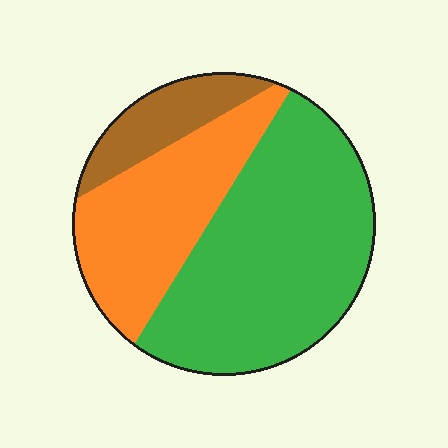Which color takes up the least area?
Brown, at roughly 15%.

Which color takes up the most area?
Green, at roughly 55%.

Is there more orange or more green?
Green.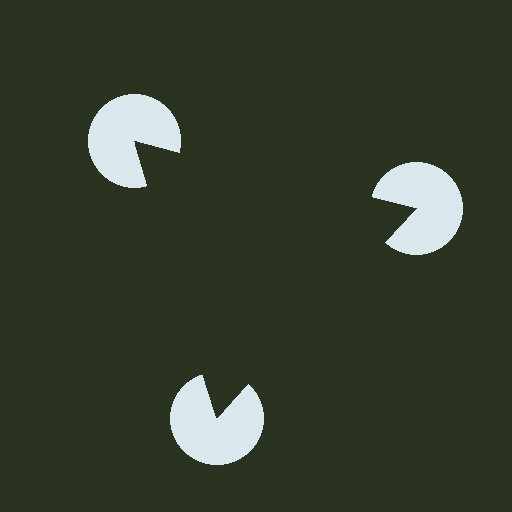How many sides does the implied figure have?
3 sides.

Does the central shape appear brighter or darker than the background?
It typically appears slightly darker than the background, even though no actual brightness change is drawn.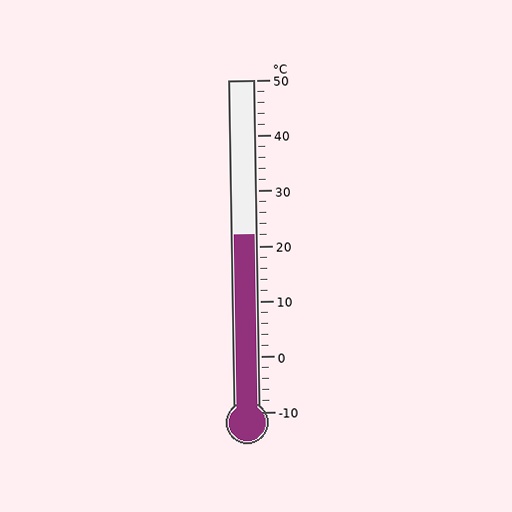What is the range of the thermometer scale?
The thermometer scale ranges from -10°C to 50°C.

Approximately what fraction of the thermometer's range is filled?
The thermometer is filled to approximately 55% of its range.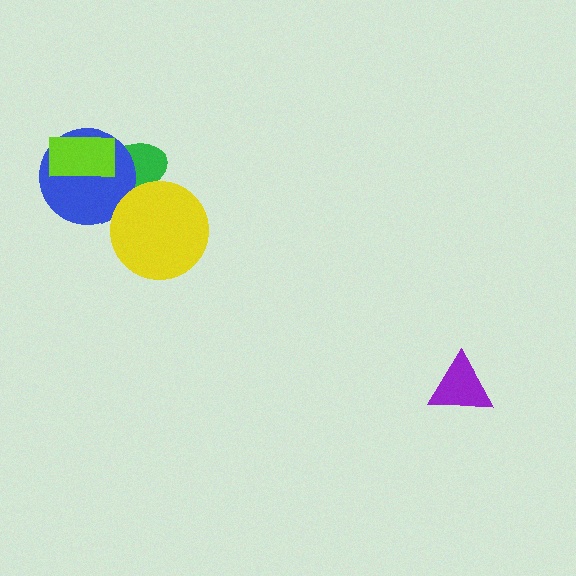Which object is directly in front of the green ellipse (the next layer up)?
The blue circle is directly in front of the green ellipse.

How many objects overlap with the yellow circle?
1 object overlaps with the yellow circle.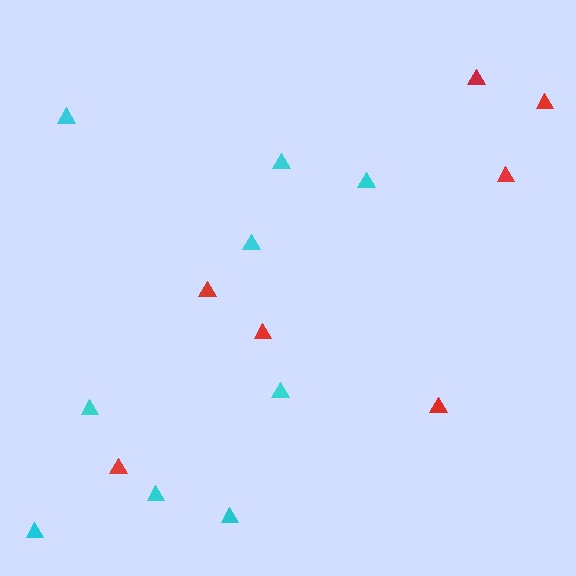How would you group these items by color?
There are 2 groups: one group of red triangles (7) and one group of cyan triangles (9).